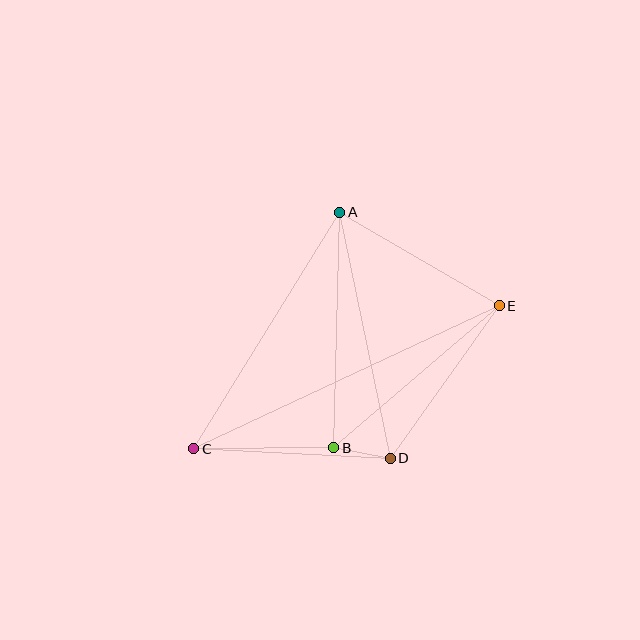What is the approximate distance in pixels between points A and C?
The distance between A and C is approximately 278 pixels.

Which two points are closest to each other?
Points B and D are closest to each other.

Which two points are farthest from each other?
Points C and E are farthest from each other.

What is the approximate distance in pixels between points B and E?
The distance between B and E is approximately 218 pixels.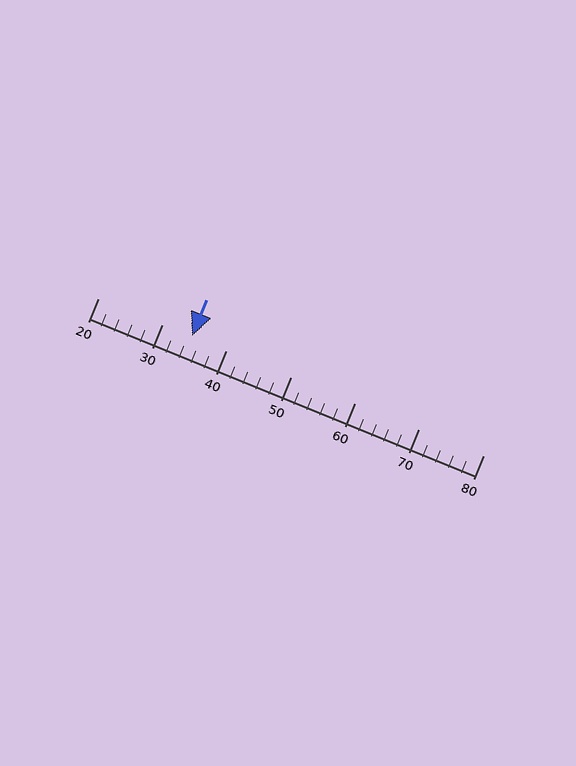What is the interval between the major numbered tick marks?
The major tick marks are spaced 10 units apart.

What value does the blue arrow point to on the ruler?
The blue arrow points to approximately 35.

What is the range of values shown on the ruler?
The ruler shows values from 20 to 80.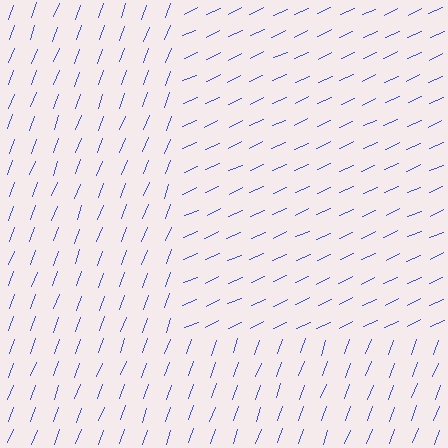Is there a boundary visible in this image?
Yes, there is a texture boundary formed by a change in line orientation.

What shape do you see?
I see a rectangle.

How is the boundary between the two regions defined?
The boundary is defined purely by a change in line orientation (approximately 45 degrees difference). All lines are the same color and thickness.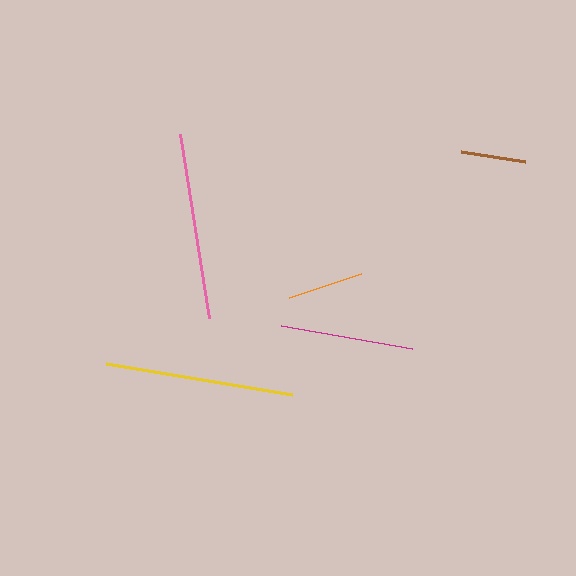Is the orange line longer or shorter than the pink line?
The pink line is longer than the orange line.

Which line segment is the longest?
The yellow line is the longest at approximately 189 pixels.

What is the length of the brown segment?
The brown segment is approximately 64 pixels long.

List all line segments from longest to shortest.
From longest to shortest: yellow, pink, magenta, orange, brown.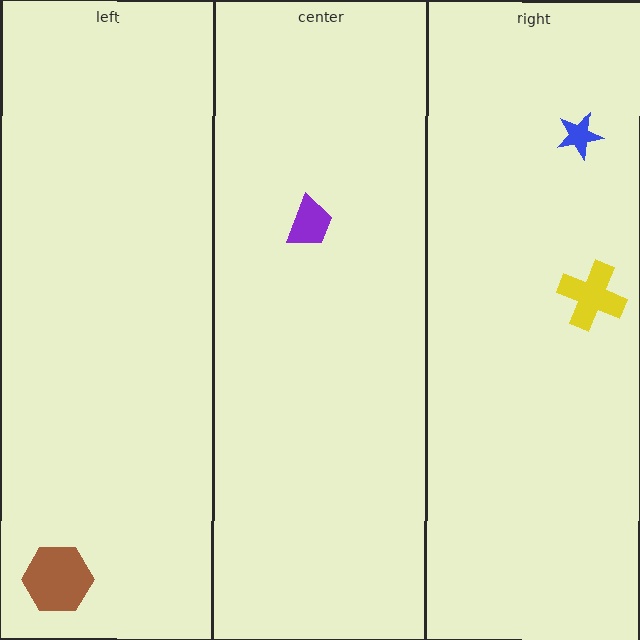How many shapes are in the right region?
2.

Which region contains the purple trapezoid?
The center region.